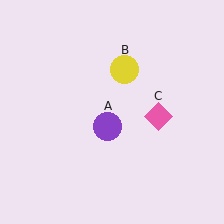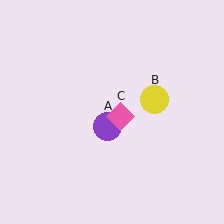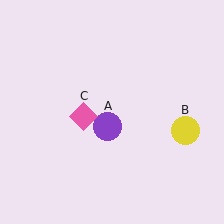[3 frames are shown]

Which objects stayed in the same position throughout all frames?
Purple circle (object A) remained stationary.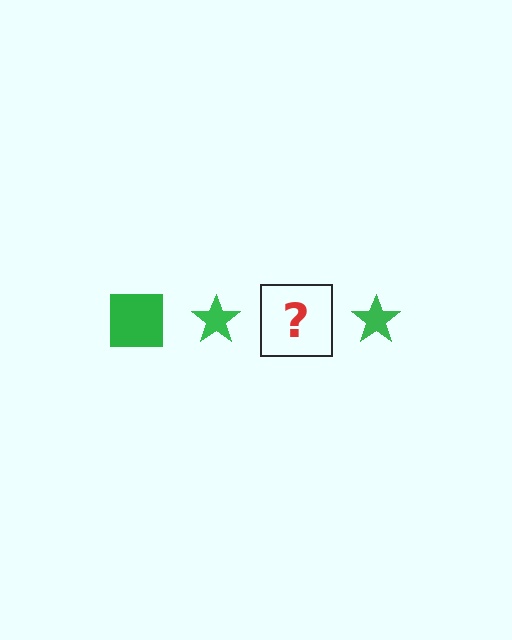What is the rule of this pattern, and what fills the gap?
The rule is that the pattern cycles through square, star shapes in green. The gap should be filled with a green square.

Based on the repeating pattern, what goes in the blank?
The blank should be a green square.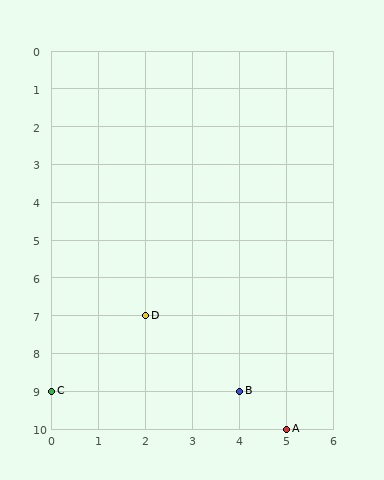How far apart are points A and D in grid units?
Points A and D are 3 columns and 3 rows apart (about 4.2 grid units diagonally).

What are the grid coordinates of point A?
Point A is at grid coordinates (5, 10).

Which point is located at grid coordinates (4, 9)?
Point B is at (4, 9).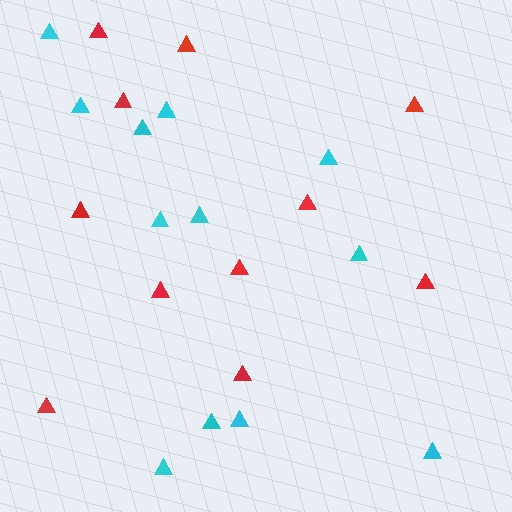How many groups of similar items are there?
There are 2 groups: one group of red triangles (11) and one group of cyan triangles (12).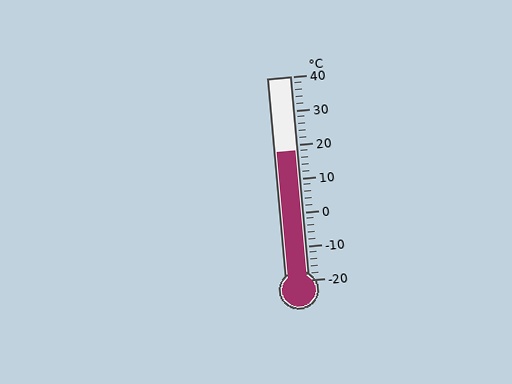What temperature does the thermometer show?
The thermometer shows approximately 18°C.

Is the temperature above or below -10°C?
The temperature is above -10°C.